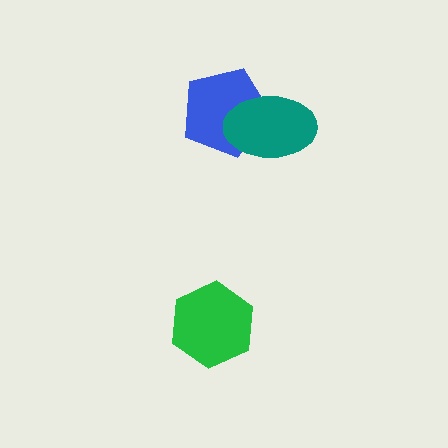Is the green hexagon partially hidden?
No, no other shape covers it.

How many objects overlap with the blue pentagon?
1 object overlaps with the blue pentagon.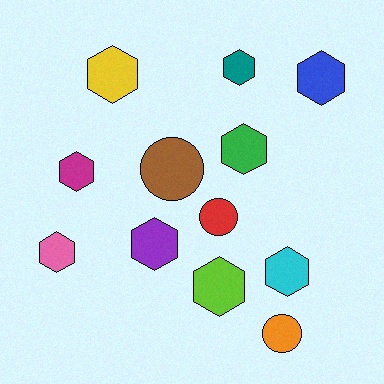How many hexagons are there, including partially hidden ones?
There are 9 hexagons.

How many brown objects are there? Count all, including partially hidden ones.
There is 1 brown object.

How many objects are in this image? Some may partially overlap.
There are 12 objects.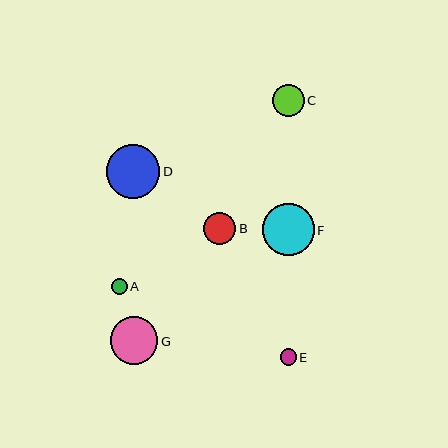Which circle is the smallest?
Circle A is the smallest with a size of approximately 16 pixels.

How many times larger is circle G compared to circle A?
Circle G is approximately 3.1 times the size of circle A.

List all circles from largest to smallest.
From largest to smallest: D, F, G, B, C, E, A.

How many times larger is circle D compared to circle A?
Circle D is approximately 3.4 times the size of circle A.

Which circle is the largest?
Circle D is the largest with a size of approximately 53 pixels.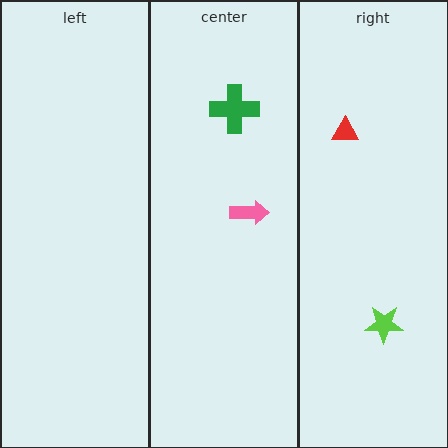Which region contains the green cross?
The center region.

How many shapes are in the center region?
2.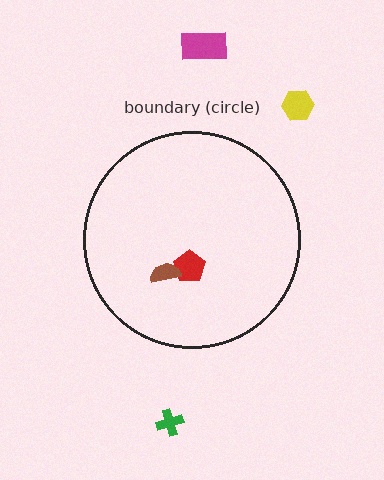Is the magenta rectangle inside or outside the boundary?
Outside.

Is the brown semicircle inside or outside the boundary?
Inside.